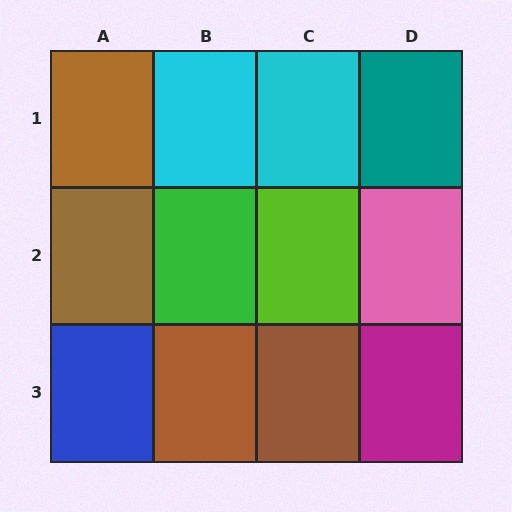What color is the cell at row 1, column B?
Cyan.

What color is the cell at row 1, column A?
Brown.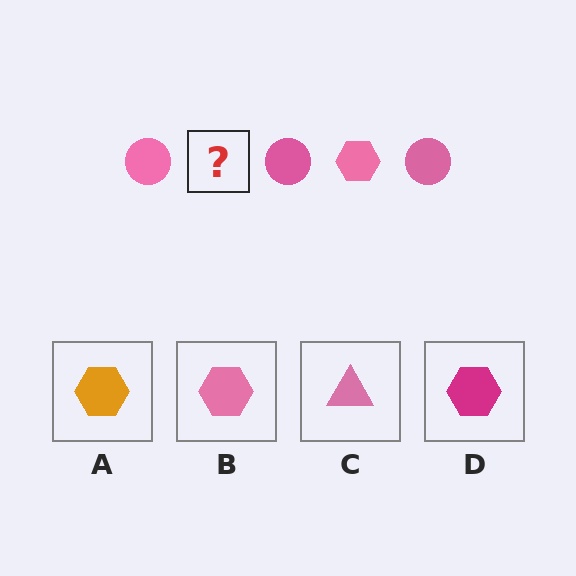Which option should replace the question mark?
Option B.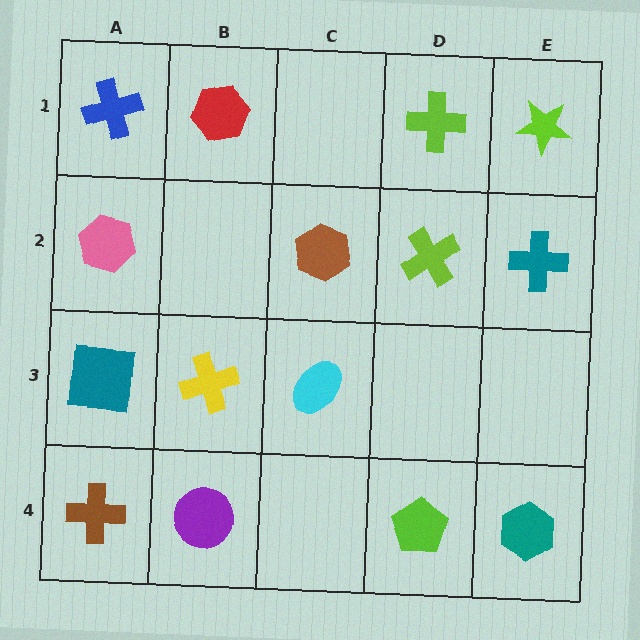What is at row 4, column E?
A teal hexagon.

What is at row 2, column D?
A lime cross.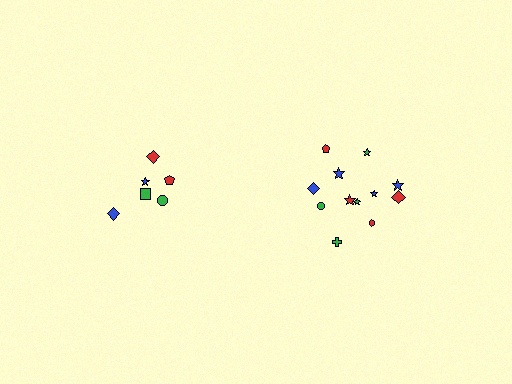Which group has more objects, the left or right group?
The right group.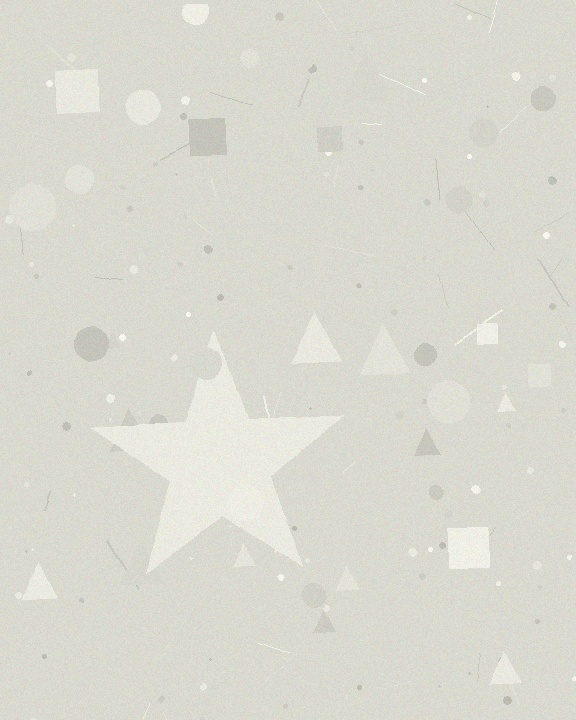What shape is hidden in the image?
A star is hidden in the image.